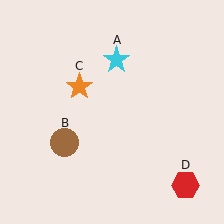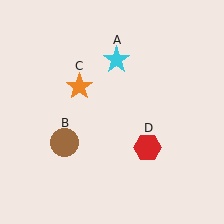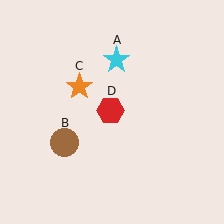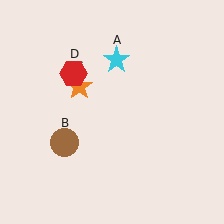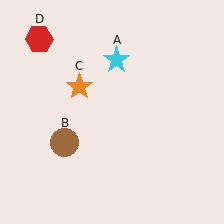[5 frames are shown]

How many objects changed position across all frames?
1 object changed position: red hexagon (object D).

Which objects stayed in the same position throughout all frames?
Cyan star (object A) and brown circle (object B) and orange star (object C) remained stationary.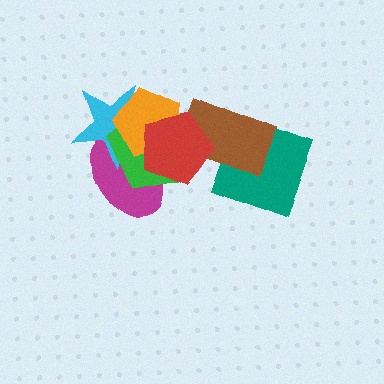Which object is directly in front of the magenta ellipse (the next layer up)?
The cyan star is directly in front of the magenta ellipse.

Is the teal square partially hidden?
Yes, it is partially covered by another shape.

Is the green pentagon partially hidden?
Yes, it is partially covered by another shape.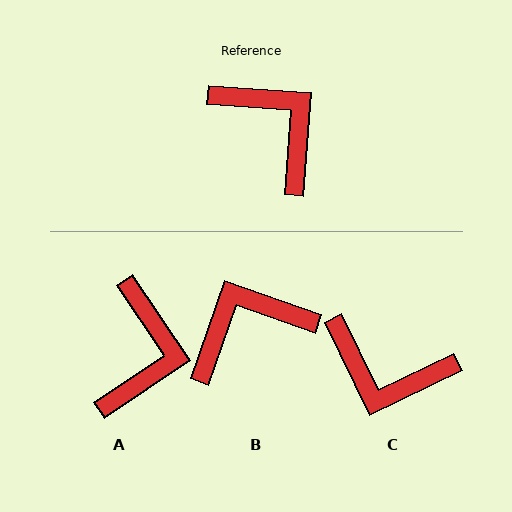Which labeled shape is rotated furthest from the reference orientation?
C, about 150 degrees away.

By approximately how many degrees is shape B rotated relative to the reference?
Approximately 75 degrees counter-clockwise.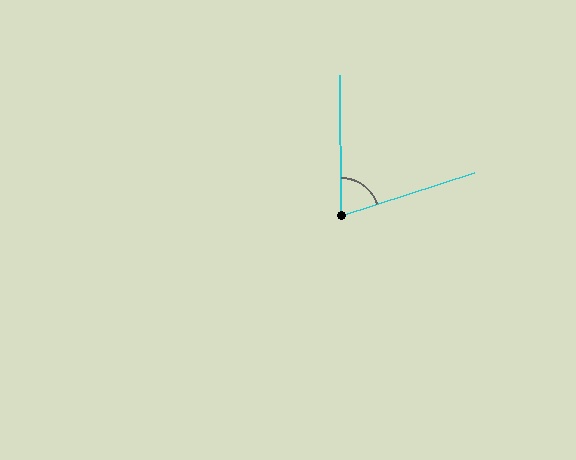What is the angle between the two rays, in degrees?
Approximately 72 degrees.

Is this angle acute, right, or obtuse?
It is acute.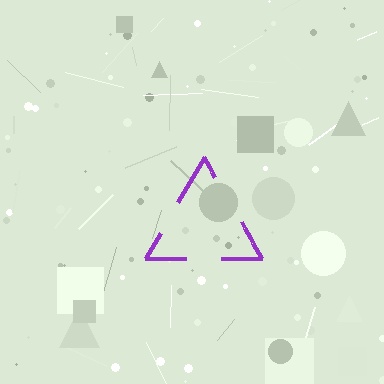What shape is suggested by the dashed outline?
The dashed outline suggests a triangle.